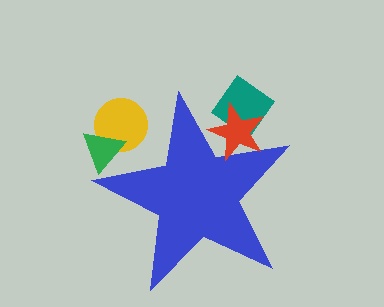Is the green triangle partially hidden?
Yes, the green triangle is partially hidden behind the blue star.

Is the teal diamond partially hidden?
Yes, the teal diamond is partially hidden behind the blue star.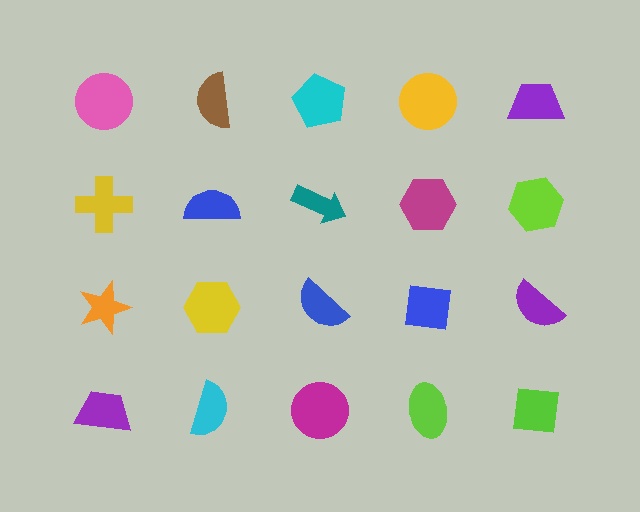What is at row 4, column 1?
A purple trapezoid.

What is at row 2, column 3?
A teal arrow.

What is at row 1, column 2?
A brown semicircle.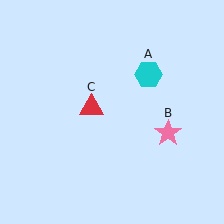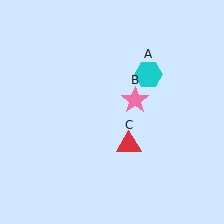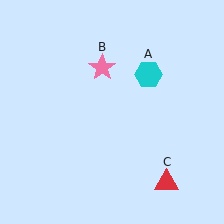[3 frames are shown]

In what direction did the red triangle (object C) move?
The red triangle (object C) moved down and to the right.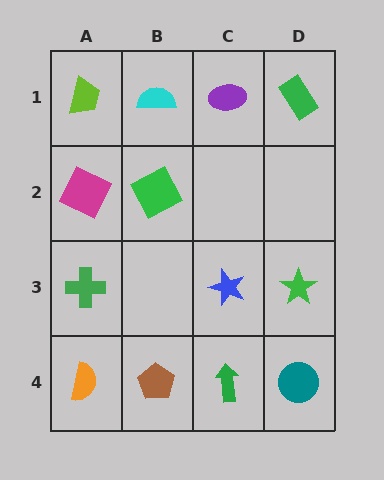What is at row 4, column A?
An orange semicircle.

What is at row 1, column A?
A lime trapezoid.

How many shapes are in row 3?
3 shapes.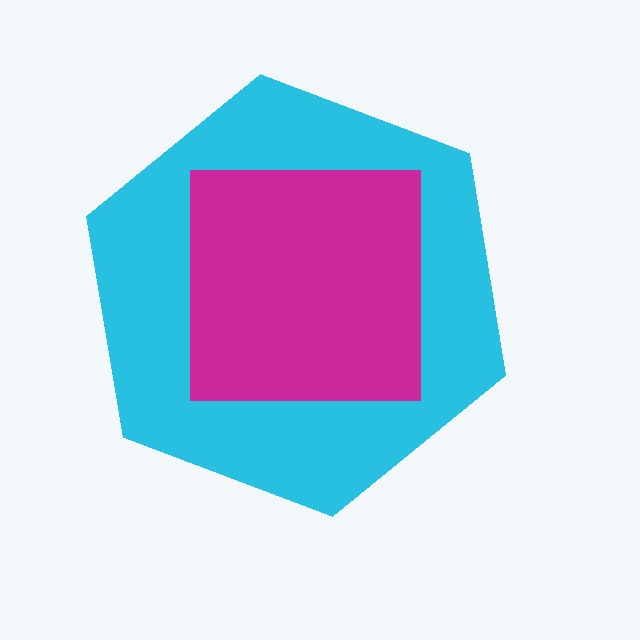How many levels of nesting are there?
2.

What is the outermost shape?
The cyan hexagon.